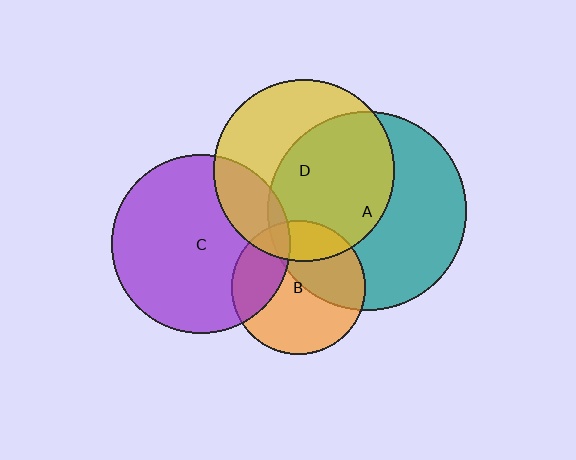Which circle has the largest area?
Circle A (teal).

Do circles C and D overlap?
Yes.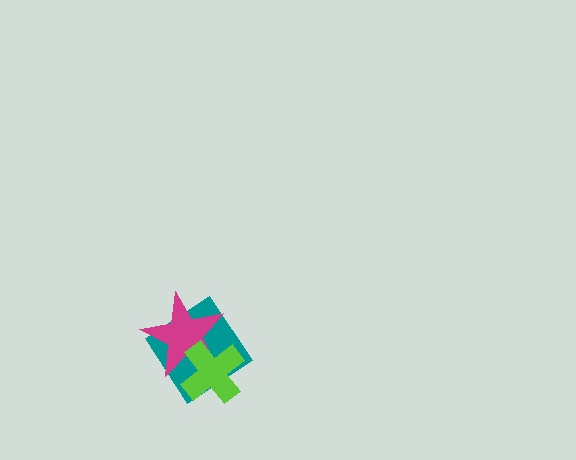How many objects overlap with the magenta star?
2 objects overlap with the magenta star.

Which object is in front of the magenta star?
The lime cross is in front of the magenta star.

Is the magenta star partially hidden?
Yes, it is partially covered by another shape.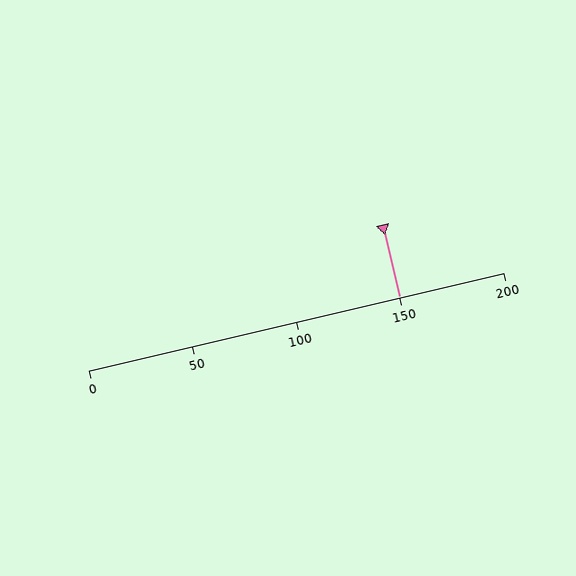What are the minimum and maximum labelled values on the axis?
The axis runs from 0 to 200.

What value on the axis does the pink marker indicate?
The marker indicates approximately 150.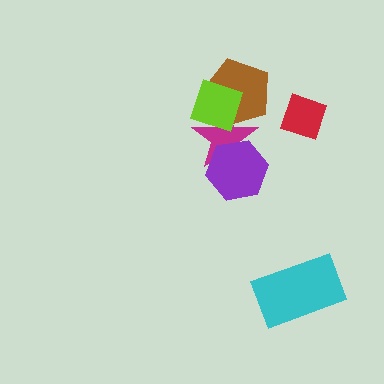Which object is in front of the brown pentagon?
The lime diamond is in front of the brown pentagon.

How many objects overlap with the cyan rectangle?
0 objects overlap with the cyan rectangle.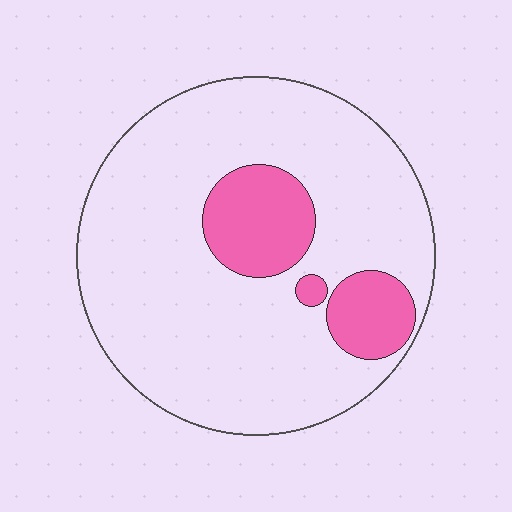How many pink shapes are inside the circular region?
3.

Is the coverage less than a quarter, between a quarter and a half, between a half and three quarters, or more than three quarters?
Less than a quarter.